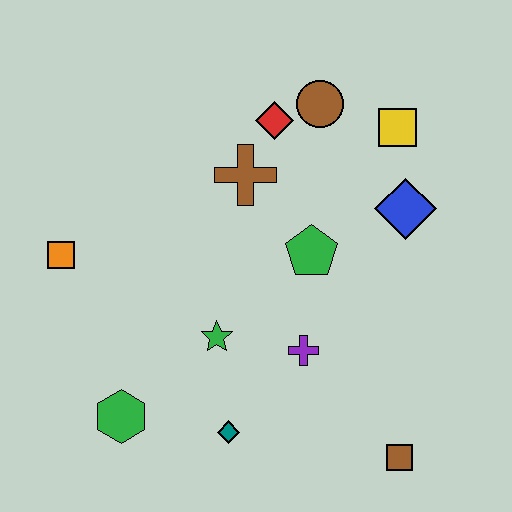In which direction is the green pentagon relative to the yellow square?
The green pentagon is below the yellow square.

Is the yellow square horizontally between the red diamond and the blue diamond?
Yes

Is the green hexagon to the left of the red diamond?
Yes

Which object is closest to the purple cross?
The green star is closest to the purple cross.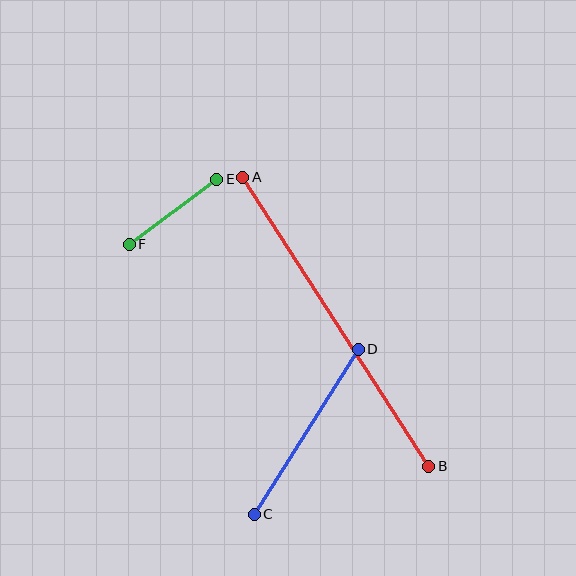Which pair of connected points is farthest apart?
Points A and B are farthest apart.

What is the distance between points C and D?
The distance is approximately 195 pixels.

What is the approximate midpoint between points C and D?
The midpoint is at approximately (306, 432) pixels.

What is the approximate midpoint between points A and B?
The midpoint is at approximately (336, 322) pixels.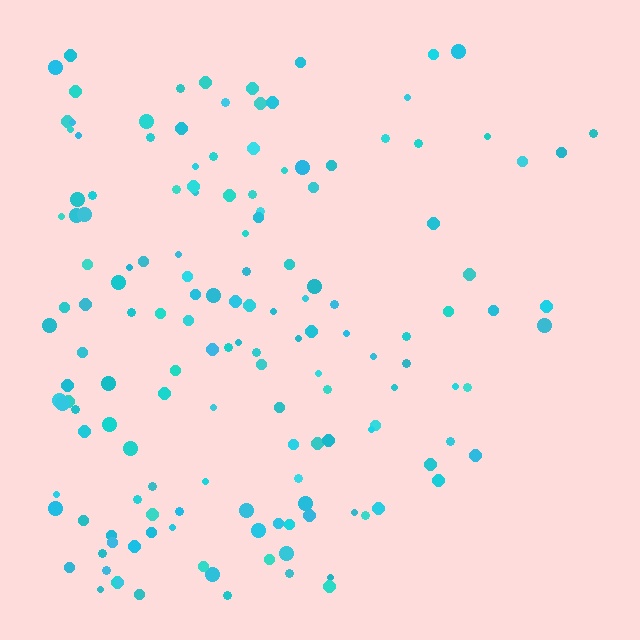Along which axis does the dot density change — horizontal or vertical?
Horizontal.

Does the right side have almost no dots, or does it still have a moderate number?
Still a moderate number, just noticeably fewer than the left.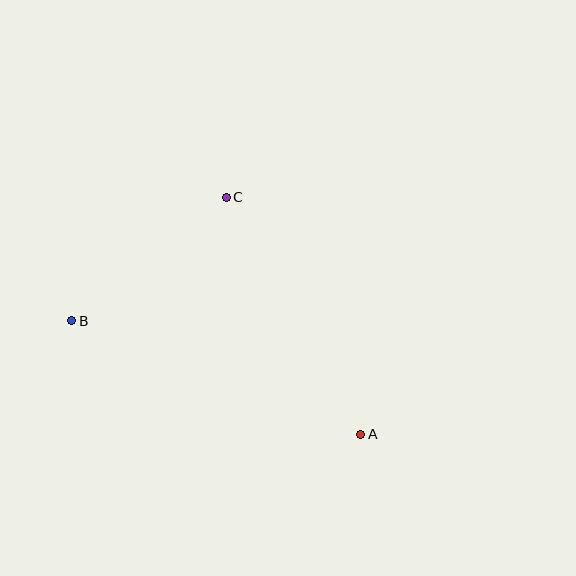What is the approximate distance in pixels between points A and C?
The distance between A and C is approximately 273 pixels.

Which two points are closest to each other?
Points B and C are closest to each other.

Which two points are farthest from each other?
Points A and B are farthest from each other.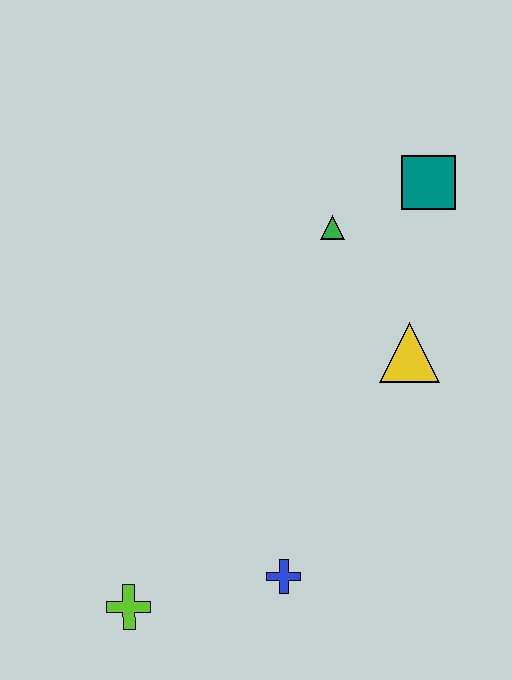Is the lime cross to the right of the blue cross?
No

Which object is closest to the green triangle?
The teal square is closest to the green triangle.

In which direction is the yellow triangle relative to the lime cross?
The yellow triangle is to the right of the lime cross.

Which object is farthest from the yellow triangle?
The lime cross is farthest from the yellow triangle.